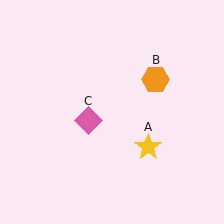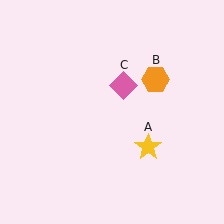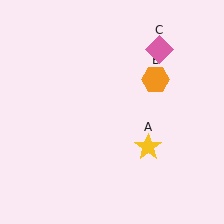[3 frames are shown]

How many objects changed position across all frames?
1 object changed position: pink diamond (object C).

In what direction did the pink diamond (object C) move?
The pink diamond (object C) moved up and to the right.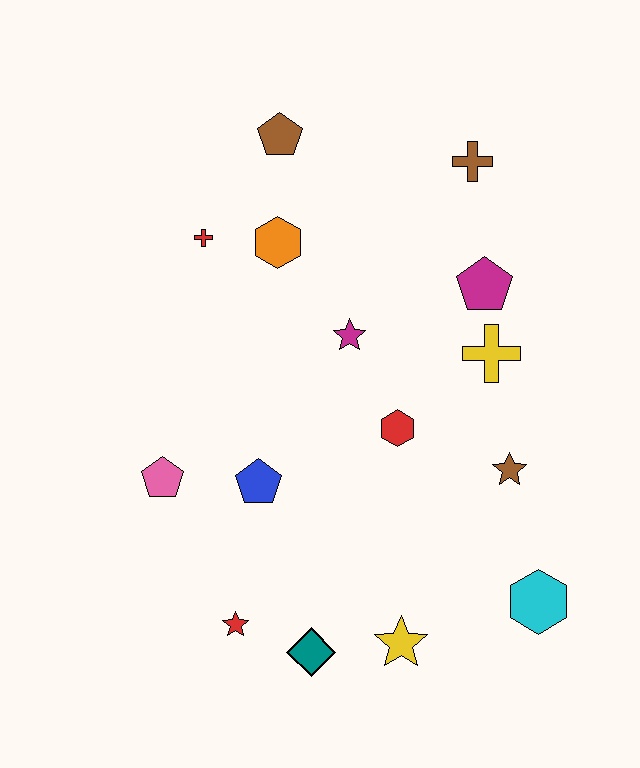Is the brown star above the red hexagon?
No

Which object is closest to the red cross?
The orange hexagon is closest to the red cross.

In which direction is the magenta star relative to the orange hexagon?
The magenta star is below the orange hexagon.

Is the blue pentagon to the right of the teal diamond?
No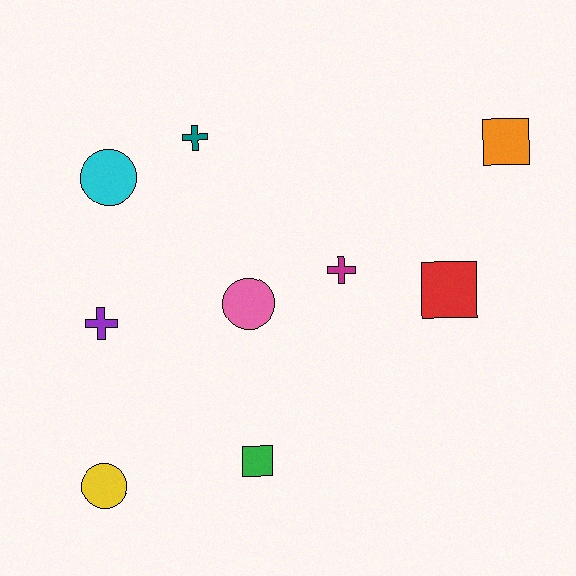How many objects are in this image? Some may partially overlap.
There are 9 objects.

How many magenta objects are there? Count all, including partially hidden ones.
There is 1 magenta object.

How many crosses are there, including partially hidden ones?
There are 3 crosses.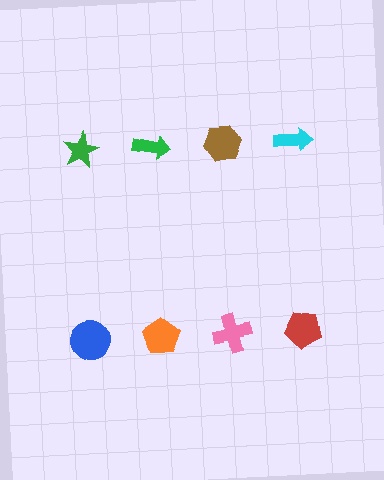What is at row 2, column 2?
An orange pentagon.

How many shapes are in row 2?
4 shapes.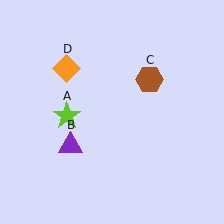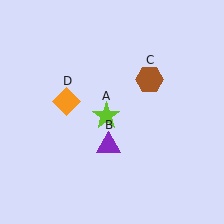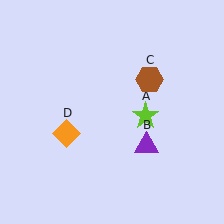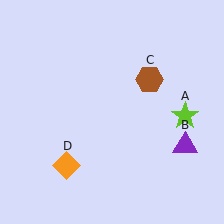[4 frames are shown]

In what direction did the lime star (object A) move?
The lime star (object A) moved right.